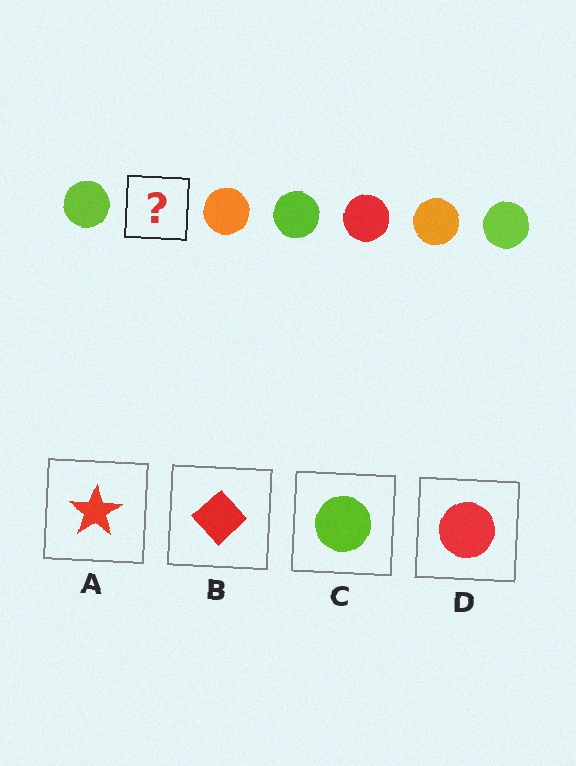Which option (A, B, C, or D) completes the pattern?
D.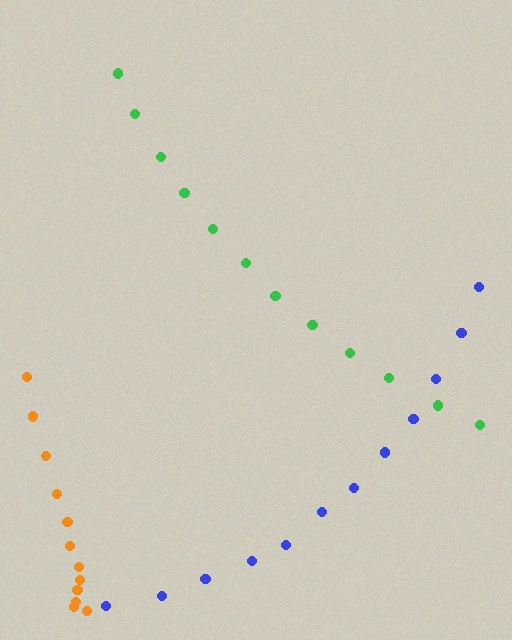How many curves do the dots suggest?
There are 3 distinct paths.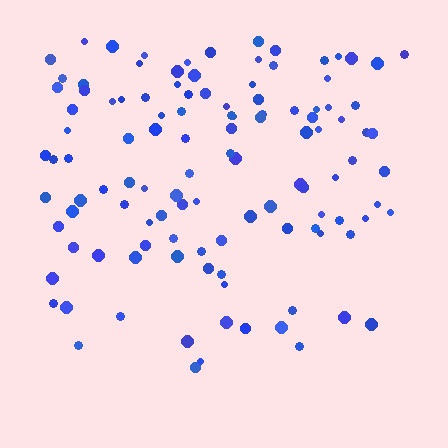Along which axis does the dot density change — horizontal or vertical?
Vertical.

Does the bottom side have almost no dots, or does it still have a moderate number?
Still a moderate number, just noticeably fewer than the top.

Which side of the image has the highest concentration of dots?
The top.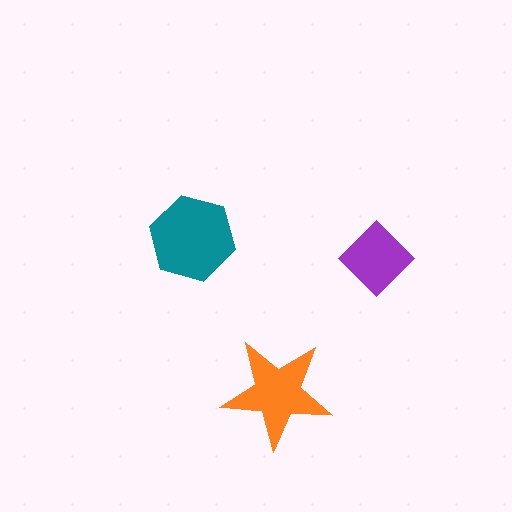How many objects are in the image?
There are 3 objects in the image.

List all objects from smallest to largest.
The purple diamond, the orange star, the teal hexagon.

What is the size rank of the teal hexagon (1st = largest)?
1st.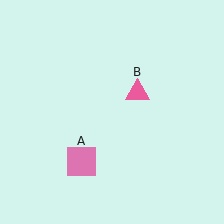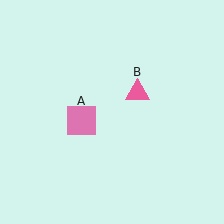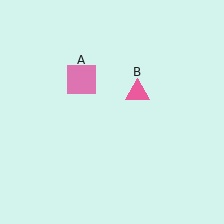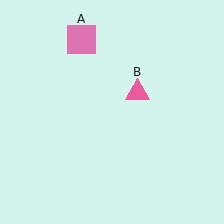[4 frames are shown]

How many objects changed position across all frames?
1 object changed position: pink square (object A).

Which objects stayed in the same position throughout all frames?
Pink triangle (object B) remained stationary.